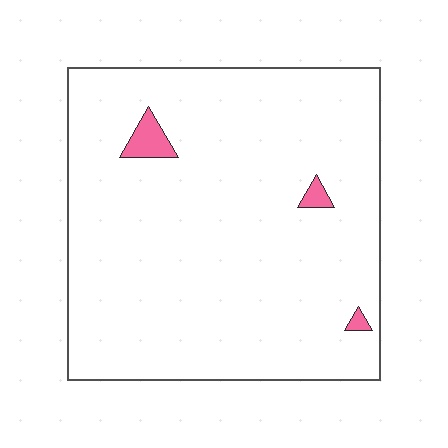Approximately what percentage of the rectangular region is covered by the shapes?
Approximately 5%.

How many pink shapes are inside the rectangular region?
3.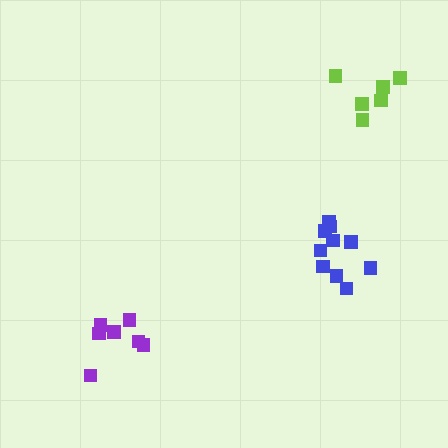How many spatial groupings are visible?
There are 3 spatial groupings.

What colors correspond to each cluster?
The clusters are colored: lime, blue, purple.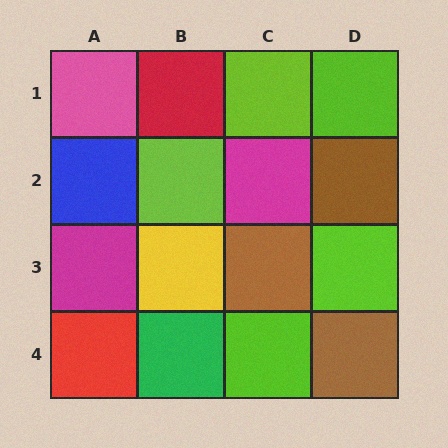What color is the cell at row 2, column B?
Lime.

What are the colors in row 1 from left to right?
Pink, red, lime, lime.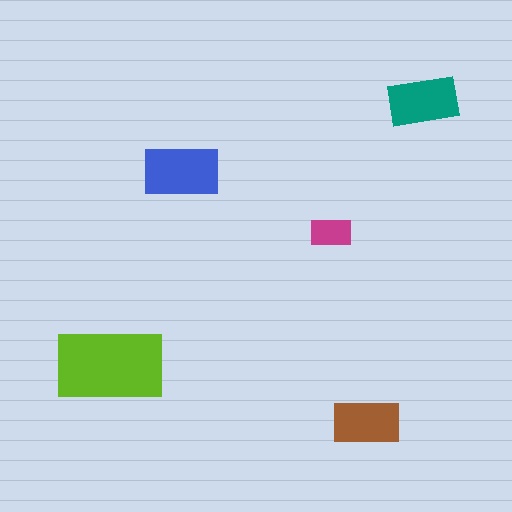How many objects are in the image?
There are 5 objects in the image.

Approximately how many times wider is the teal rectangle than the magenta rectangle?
About 1.5 times wider.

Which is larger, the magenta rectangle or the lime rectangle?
The lime one.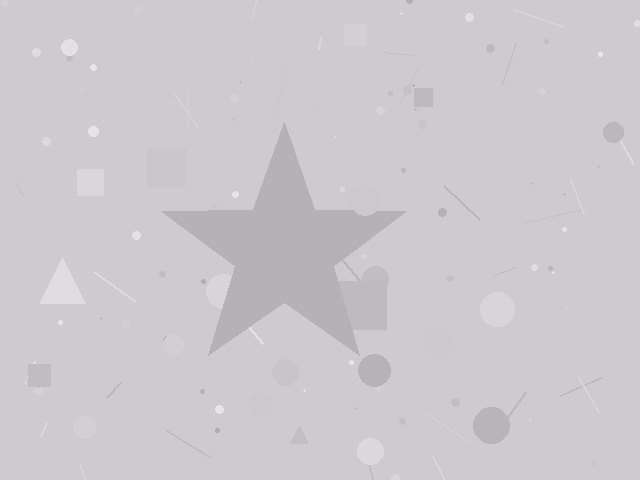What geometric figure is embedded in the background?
A star is embedded in the background.